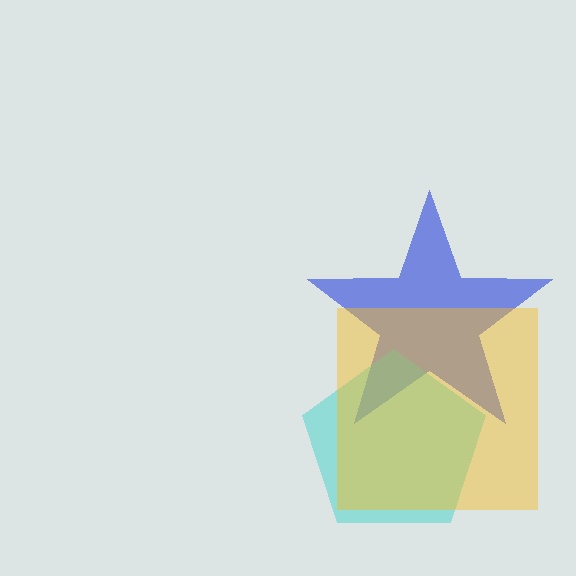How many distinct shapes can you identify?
There are 3 distinct shapes: a blue star, a cyan pentagon, a yellow square.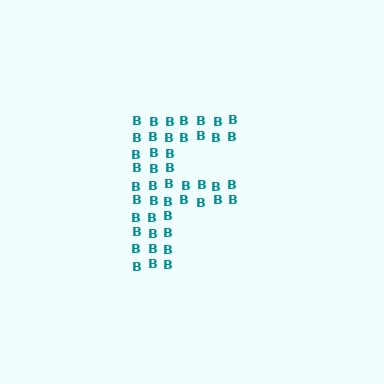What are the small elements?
The small elements are letter B's.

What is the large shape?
The large shape is the letter F.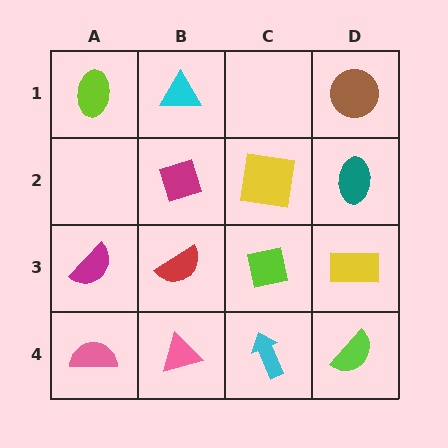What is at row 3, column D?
A yellow rectangle.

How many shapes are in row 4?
4 shapes.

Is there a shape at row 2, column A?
No, that cell is empty.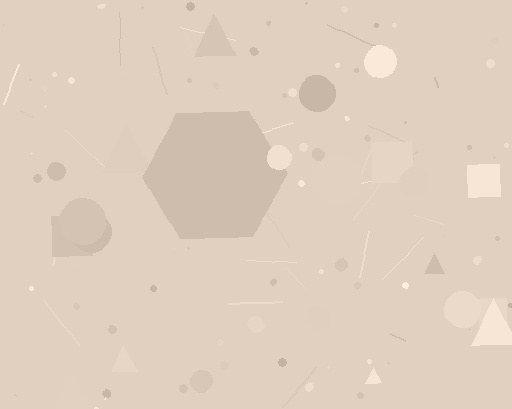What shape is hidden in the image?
A hexagon is hidden in the image.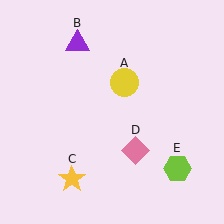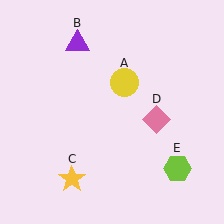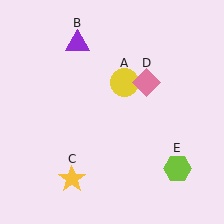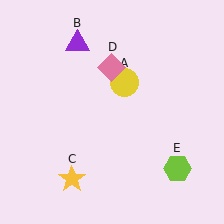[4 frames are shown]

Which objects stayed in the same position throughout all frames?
Yellow circle (object A) and purple triangle (object B) and yellow star (object C) and lime hexagon (object E) remained stationary.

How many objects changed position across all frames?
1 object changed position: pink diamond (object D).